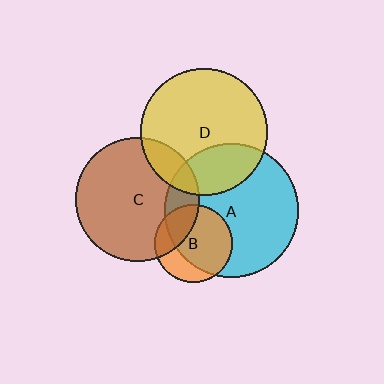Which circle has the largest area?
Circle A (cyan).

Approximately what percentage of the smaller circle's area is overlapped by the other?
Approximately 15%.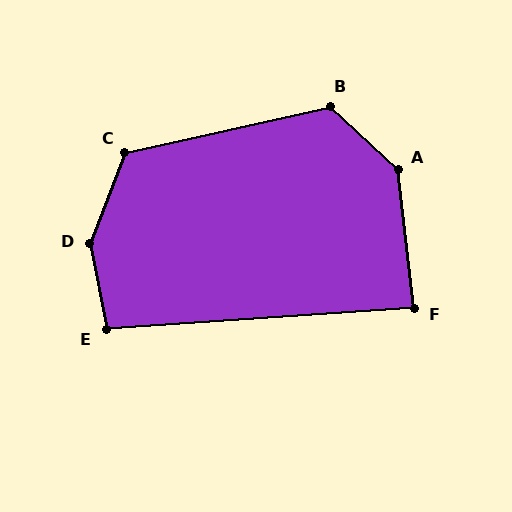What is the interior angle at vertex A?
Approximately 139 degrees (obtuse).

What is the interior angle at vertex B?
Approximately 125 degrees (obtuse).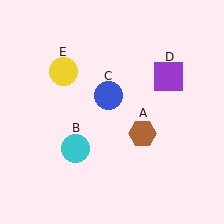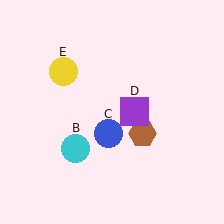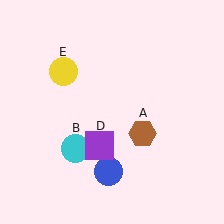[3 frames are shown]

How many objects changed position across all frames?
2 objects changed position: blue circle (object C), purple square (object D).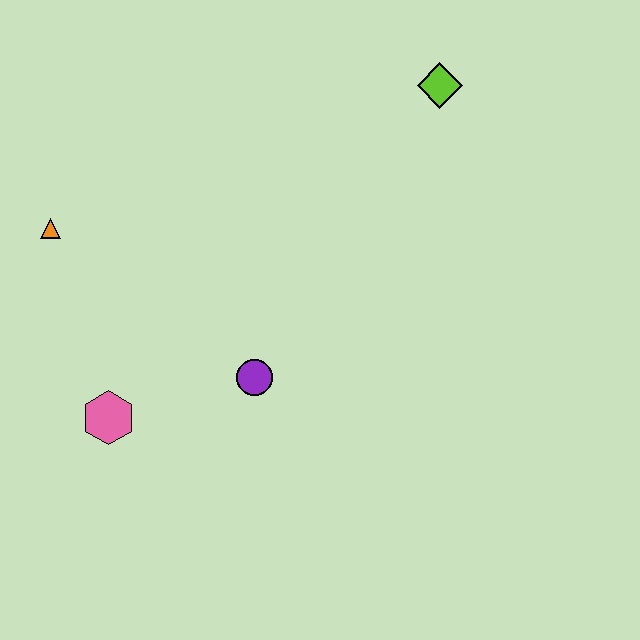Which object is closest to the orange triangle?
The pink hexagon is closest to the orange triangle.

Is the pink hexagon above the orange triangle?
No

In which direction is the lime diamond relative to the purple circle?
The lime diamond is above the purple circle.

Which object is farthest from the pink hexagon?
The lime diamond is farthest from the pink hexagon.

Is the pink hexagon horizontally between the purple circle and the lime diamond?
No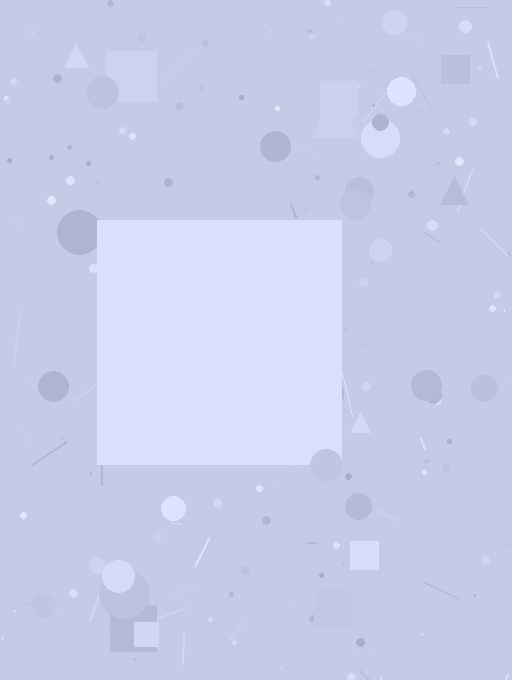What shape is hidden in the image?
A square is hidden in the image.